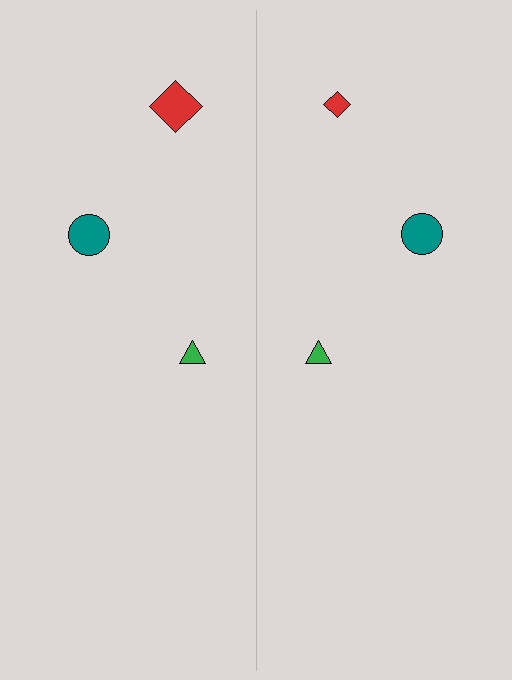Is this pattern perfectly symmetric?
No, the pattern is not perfectly symmetric. The red diamond on the right side has a different size than its mirror counterpart.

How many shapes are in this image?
There are 6 shapes in this image.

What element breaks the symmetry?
The red diamond on the right side has a different size than its mirror counterpart.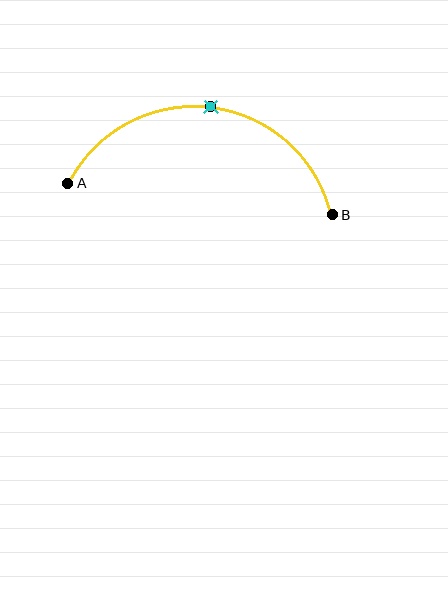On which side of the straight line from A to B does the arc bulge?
The arc bulges above the straight line connecting A and B.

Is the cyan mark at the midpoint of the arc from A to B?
Yes. The cyan mark lies on the arc at equal arc-length from both A and B — it is the arc midpoint.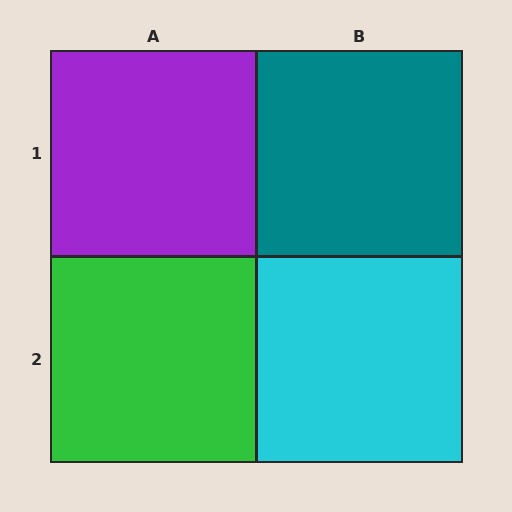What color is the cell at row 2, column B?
Cyan.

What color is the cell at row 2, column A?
Green.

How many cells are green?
1 cell is green.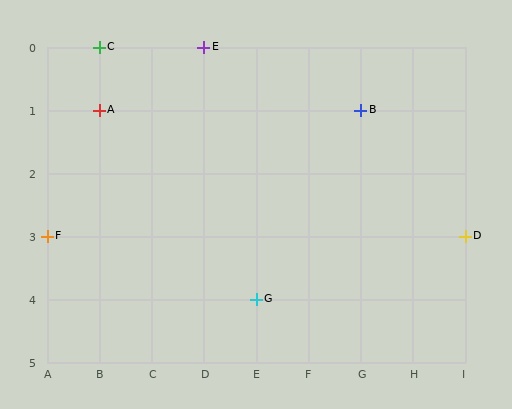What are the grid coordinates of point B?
Point B is at grid coordinates (G, 1).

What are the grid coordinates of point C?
Point C is at grid coordinates (B, 0).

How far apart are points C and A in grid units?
Points C and A are 1 row apart.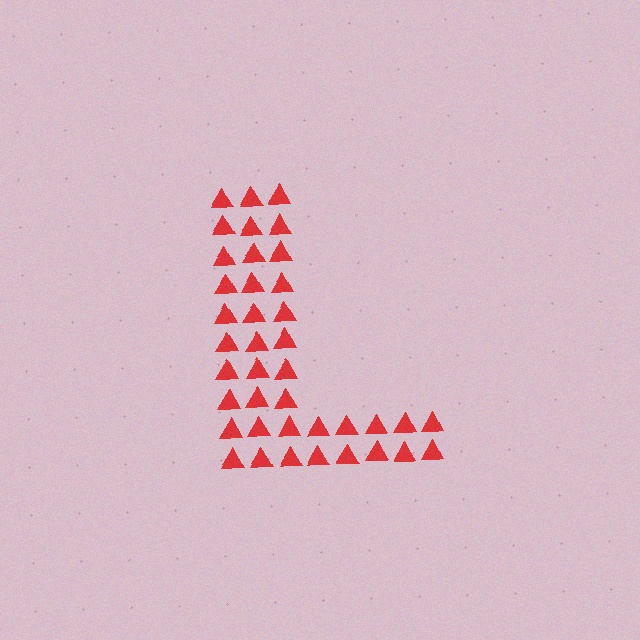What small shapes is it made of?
It is made of small triangles.